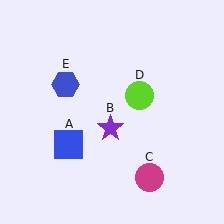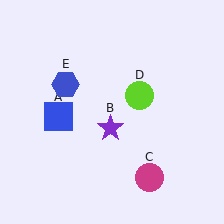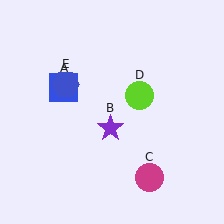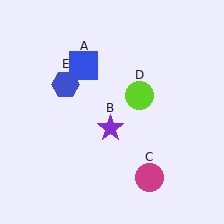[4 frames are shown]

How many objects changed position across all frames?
1 object changed position: blue square (object A).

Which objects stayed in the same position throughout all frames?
Purple star (object B) and magenta circle (object C) and lime circle (object D) and blue hexagon (object E) remained stationary.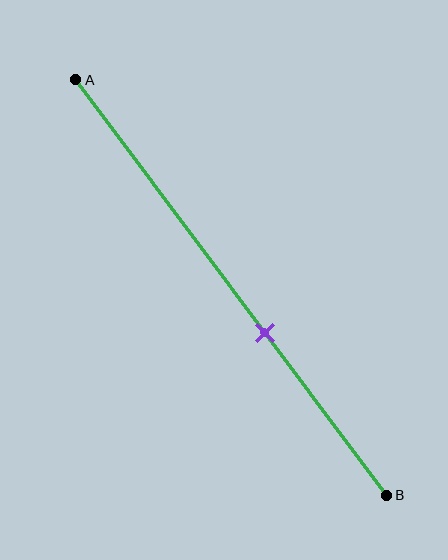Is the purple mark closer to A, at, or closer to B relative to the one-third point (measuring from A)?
The purple mark is closer to point B than the one-third point of segment AB.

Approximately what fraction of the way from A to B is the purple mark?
The purple mark is approximately 60% of the way from A to B.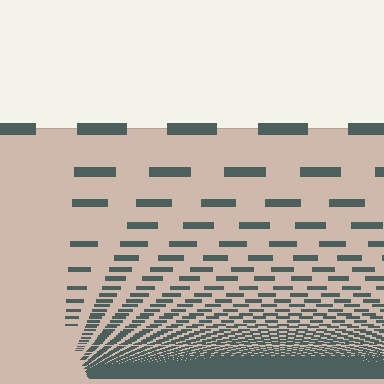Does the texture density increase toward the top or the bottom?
Density increases toward the bottom.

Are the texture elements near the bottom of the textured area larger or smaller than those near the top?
Smaller. The gradient is inverted — elements near the bottom are smaller and denser.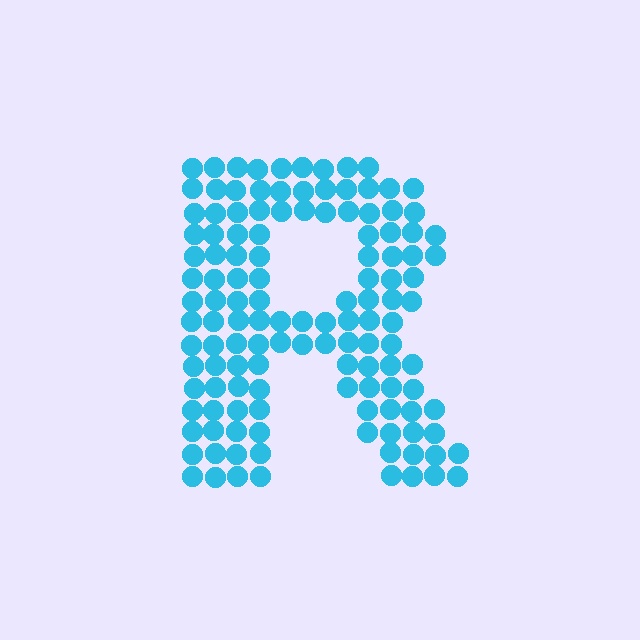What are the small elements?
The small elements are circles.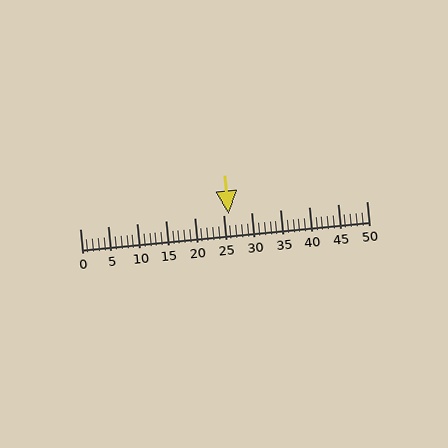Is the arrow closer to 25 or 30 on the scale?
The arrow is closer to 25.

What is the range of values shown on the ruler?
The ruler shows values from 0 to 50.